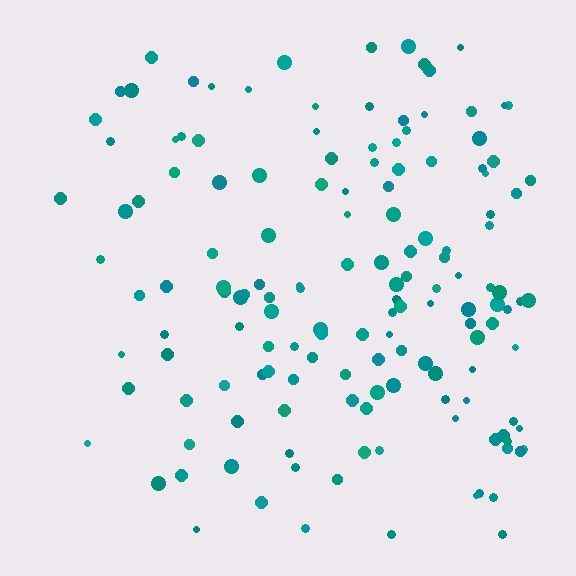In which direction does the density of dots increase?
From left to right, with the right side densest.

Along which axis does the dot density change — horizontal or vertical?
Horizontal.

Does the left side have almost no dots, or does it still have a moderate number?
Still a moderate number, just noticeably fewer than the right.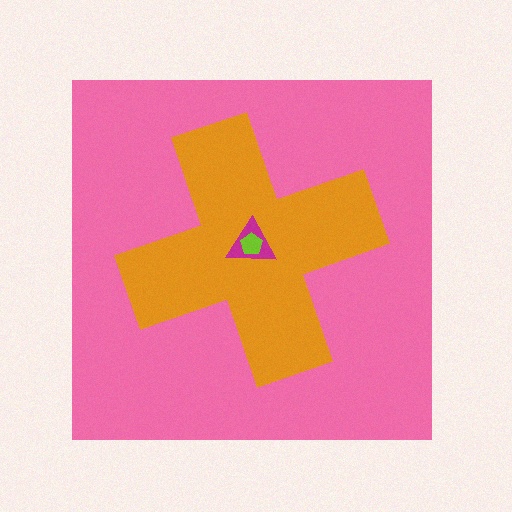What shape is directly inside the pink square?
The orange cross.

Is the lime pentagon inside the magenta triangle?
Yes.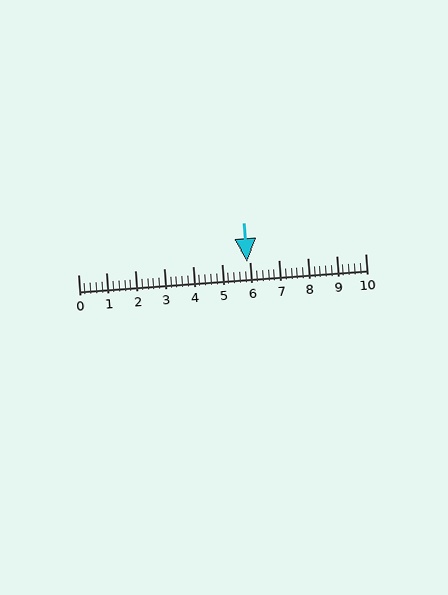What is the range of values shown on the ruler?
The ruler shows values from 0 to 10.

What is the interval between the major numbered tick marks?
The major tick marks are spaced 1 units apart.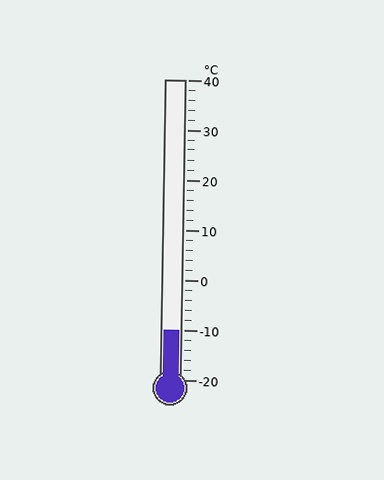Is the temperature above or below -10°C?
The temperature is at -10°C.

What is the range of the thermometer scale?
The thermometer scale ranges from -20°C to 40°C.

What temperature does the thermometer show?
The thermometer shows approximately -10°C.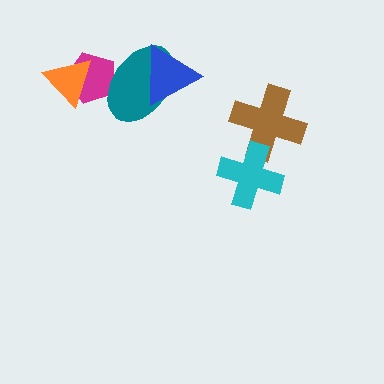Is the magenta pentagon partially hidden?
Yes, it is partially covered by another shape.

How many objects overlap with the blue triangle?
1 object overlaps with the blue triangle.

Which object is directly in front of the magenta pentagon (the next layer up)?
The teal ellipse is directly in front of the magenta pentagon.